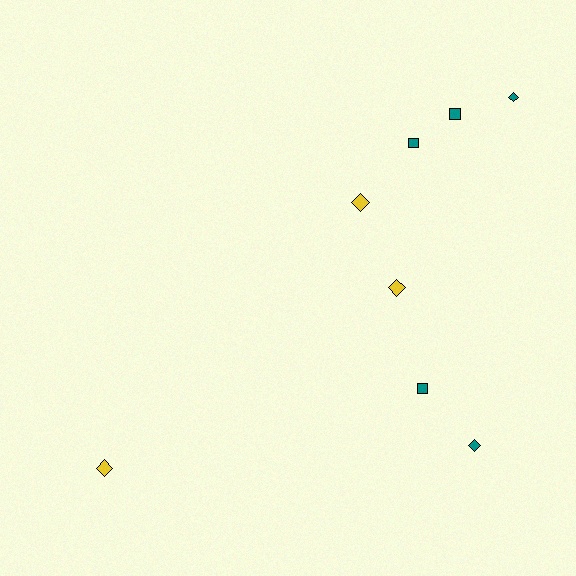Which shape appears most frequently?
Diamond, with 5 objects.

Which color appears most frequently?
Teal, with 5 objects.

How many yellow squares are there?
There are no yellow squares.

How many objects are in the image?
There are 8 objects.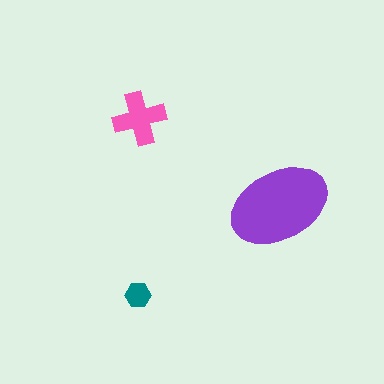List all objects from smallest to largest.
The teal hexagon, the pink cross, the purple ellipse.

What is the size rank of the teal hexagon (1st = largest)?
3rd.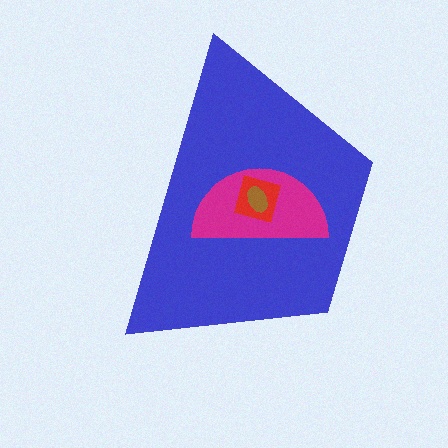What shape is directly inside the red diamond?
The brown ellipse.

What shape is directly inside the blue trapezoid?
The magenta semicircle.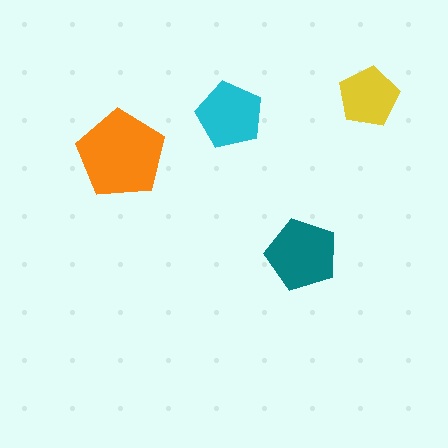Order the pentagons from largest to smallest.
the orange one, the teal one, the cyan one, the yellow one.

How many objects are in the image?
There are 4 objects in the image.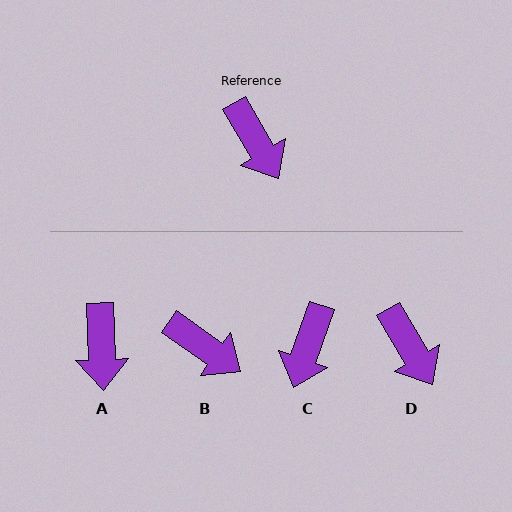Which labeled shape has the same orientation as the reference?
D.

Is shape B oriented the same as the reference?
No, it is off by about 25 degrees.